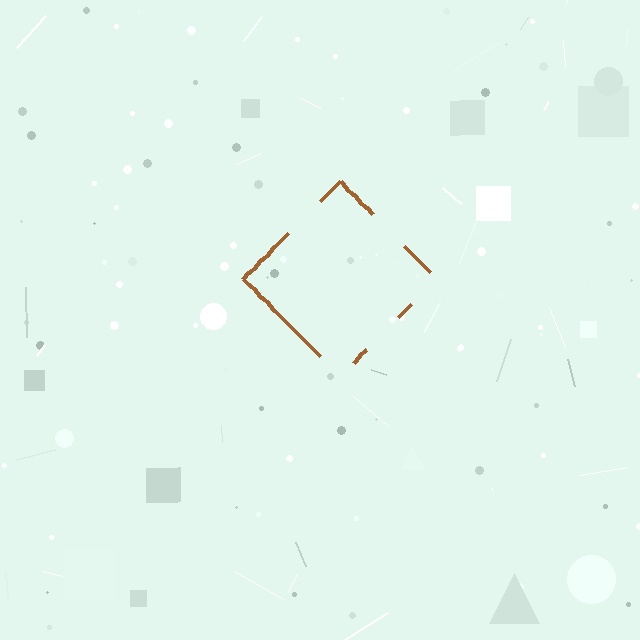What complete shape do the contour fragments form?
The contour fragments form a diamond.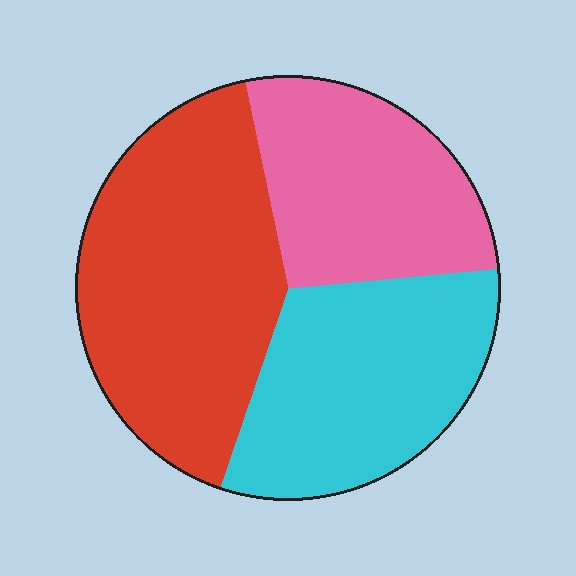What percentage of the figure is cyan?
Cyan takes up about one third (1/3) of the figure.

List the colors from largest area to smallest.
From largest to smallest: red, cyan, pink.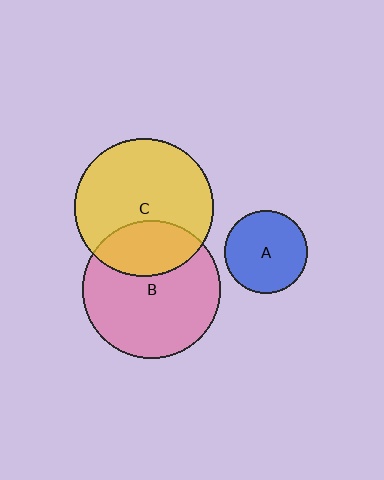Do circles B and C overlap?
Yes.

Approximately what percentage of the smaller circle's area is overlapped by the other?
Approximately 30%.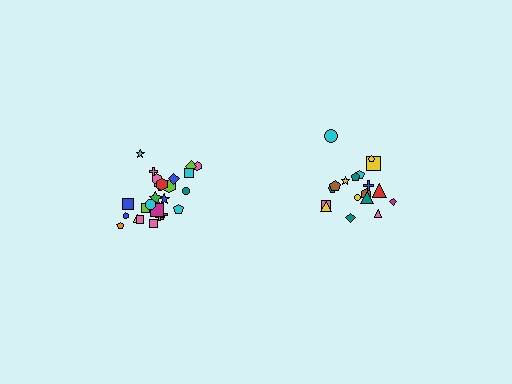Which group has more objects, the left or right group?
The left group.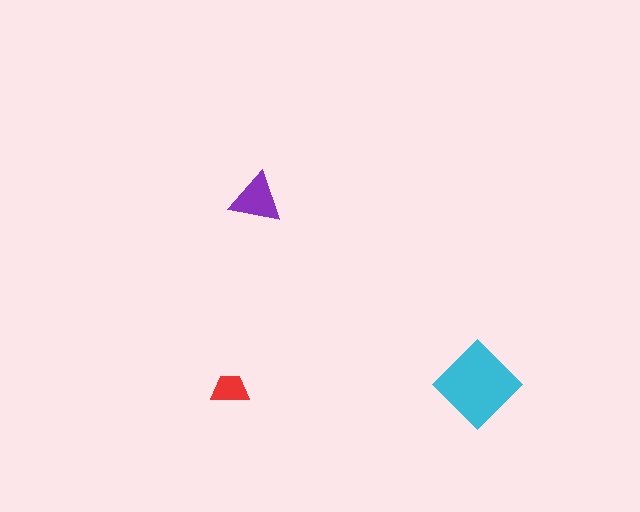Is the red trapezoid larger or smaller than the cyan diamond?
Smaller.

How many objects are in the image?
There are 3 objects in the image.